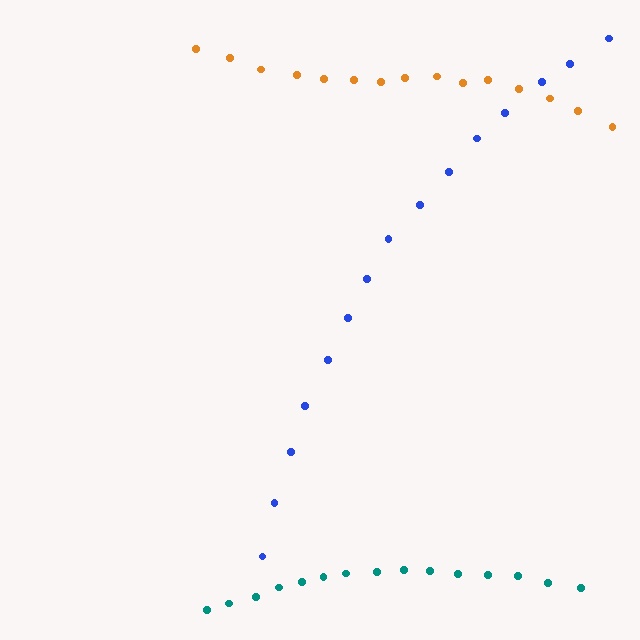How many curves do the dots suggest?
There are 3 distinct paths.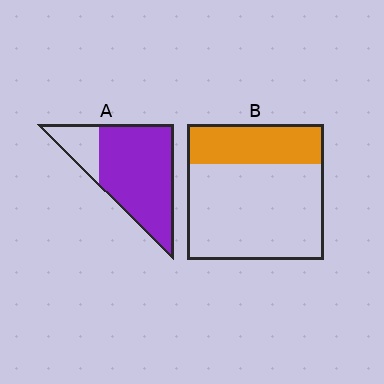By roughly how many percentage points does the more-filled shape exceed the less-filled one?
By roughly 50 percentage points (A over B).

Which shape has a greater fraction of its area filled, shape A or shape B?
Shape A.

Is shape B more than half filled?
No.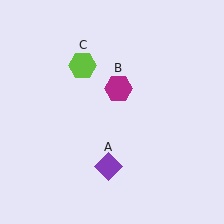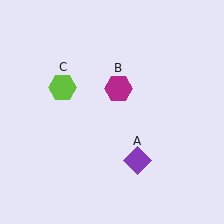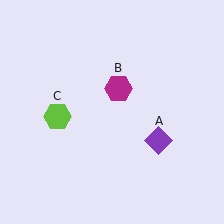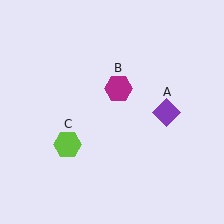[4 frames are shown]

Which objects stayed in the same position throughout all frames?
Magenta hexagon (object B) remained stationary.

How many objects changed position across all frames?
2 objects changed position: purple diamond (object A), lime hexagon (object C).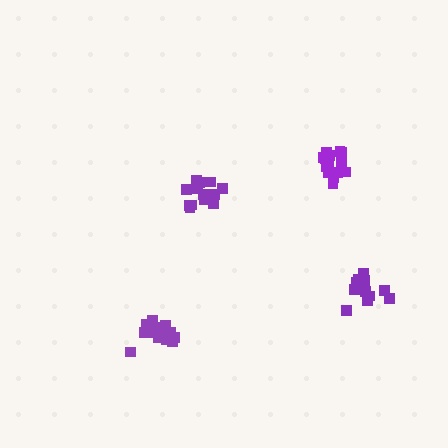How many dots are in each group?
Group 1: 14 dots, Group 2: 17 dots, Group 3: 14 dots, Group 4: 12 dots (57 total).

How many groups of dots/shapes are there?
There are 4 groups.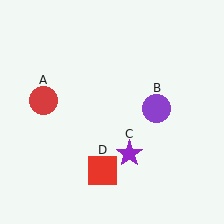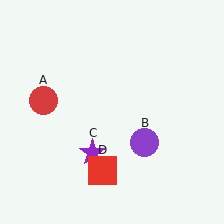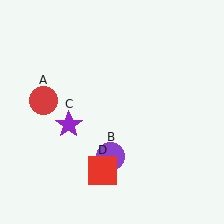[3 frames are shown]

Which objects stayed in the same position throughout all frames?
Red circle (object A) and red square (object D) remained stationary.